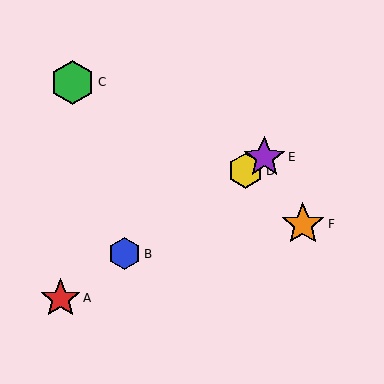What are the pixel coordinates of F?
Object F is at (303, 224).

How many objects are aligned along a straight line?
4 objects (A, B, D, E) are aligned along a straight line.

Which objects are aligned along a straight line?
Objects A, B, D, E are aligned along a straight line.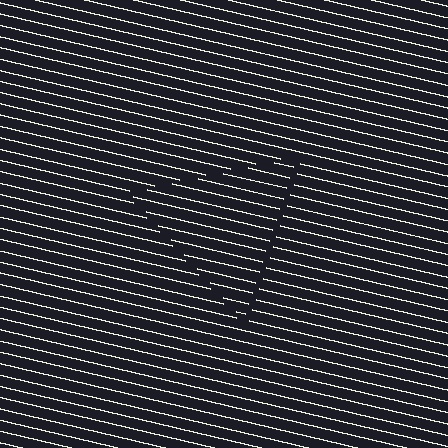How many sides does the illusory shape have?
3 sides — the line-ends trace a triangle.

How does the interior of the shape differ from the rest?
The interior of the shape contains the same grating, shifted by half a period — the contour is defined by the phase discontinuity where line-ends from the inner and outer gratings abut.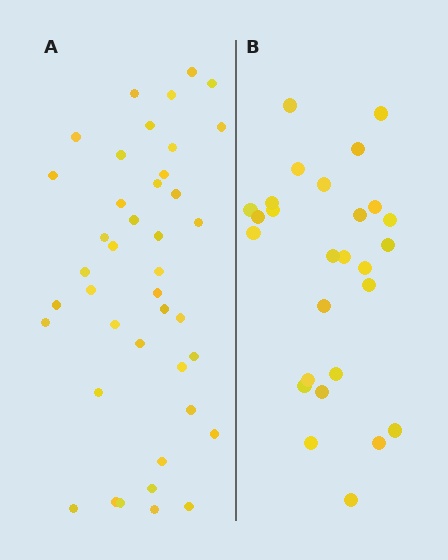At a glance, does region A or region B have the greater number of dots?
Region A (the left region) has more dots.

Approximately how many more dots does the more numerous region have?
Region A has approximately 15 more dots than region B.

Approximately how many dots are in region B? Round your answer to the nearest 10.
About 30 dots. (The exact count is 27, which rounds to 30.)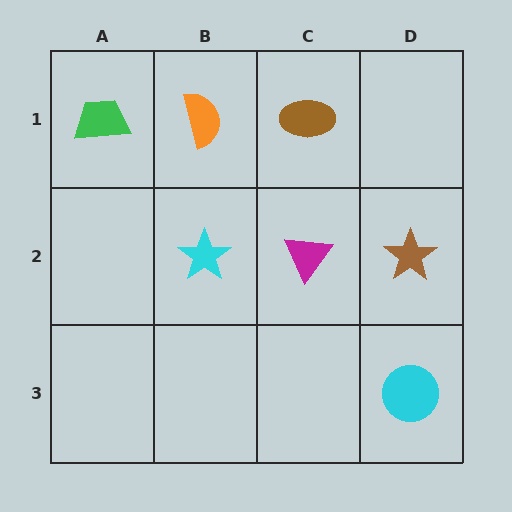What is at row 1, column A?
A green trapezoid.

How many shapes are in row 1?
3 shapes.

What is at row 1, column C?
A brown ellipse.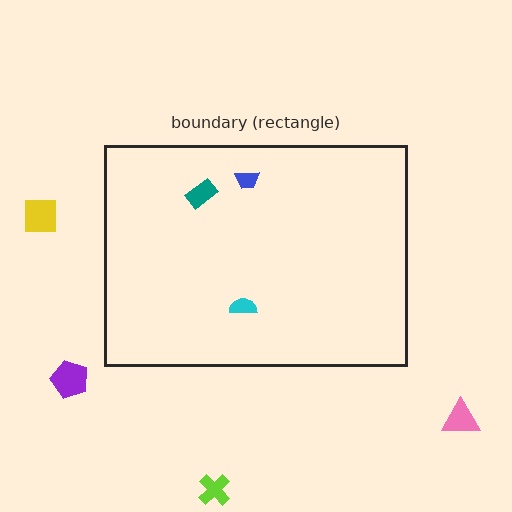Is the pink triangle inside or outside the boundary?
Outside.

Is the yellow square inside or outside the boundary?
Outside.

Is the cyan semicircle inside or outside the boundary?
Inside.